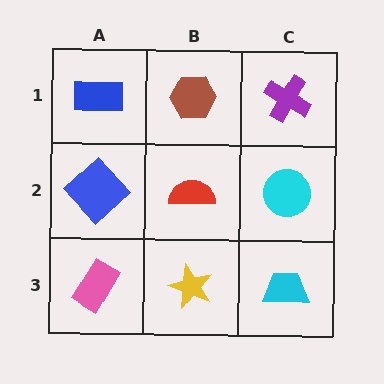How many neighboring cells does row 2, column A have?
3.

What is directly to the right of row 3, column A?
A yellow star.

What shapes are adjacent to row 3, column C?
A cyan circle (row 2, column C), a yellow star (row 3, column B).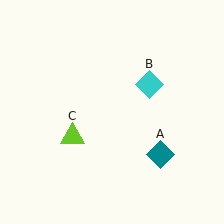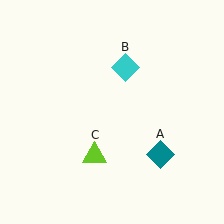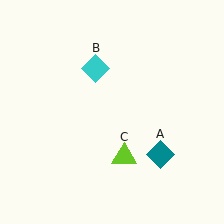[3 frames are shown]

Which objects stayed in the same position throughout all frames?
Teal diamond (object A) remained stationary.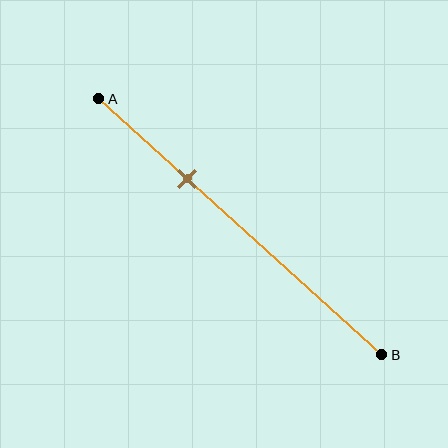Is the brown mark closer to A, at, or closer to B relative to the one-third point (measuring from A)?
The brown mark is approximately at the one-third point of segment AB.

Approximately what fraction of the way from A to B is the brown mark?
The brown mark is approximately 30% of the way from A to B.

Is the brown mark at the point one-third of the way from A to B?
Yes, the mark is approximately at the one-third point.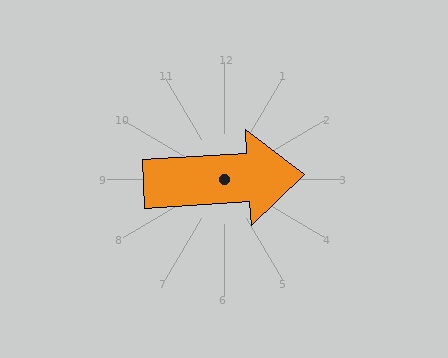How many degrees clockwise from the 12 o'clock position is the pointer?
Approximately 87 degrees.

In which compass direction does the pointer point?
East.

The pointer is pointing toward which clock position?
Roughly 3 o'clock.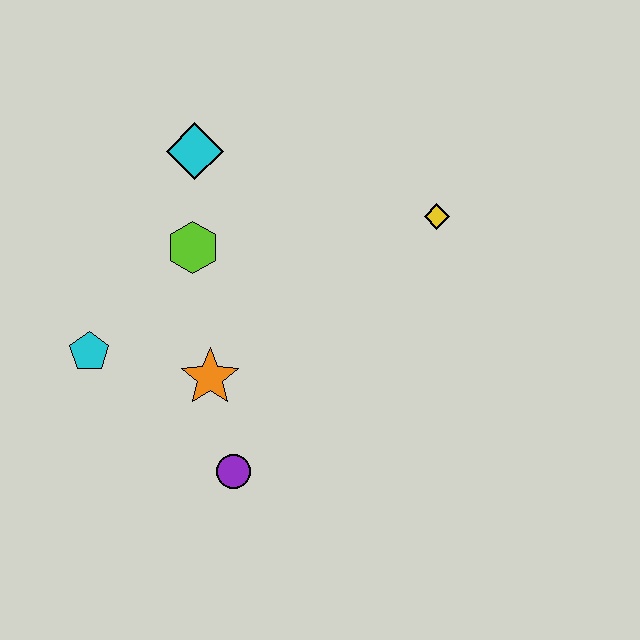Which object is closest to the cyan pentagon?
The orange star is closest to the cyan pentagon.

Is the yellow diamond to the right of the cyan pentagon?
Yes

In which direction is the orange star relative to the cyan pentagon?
The orange star is to the right of the cyan pentagon.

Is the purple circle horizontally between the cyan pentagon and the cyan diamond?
No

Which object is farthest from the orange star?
The yellow diamond is farthest from the orange star.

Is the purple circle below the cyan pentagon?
Yes